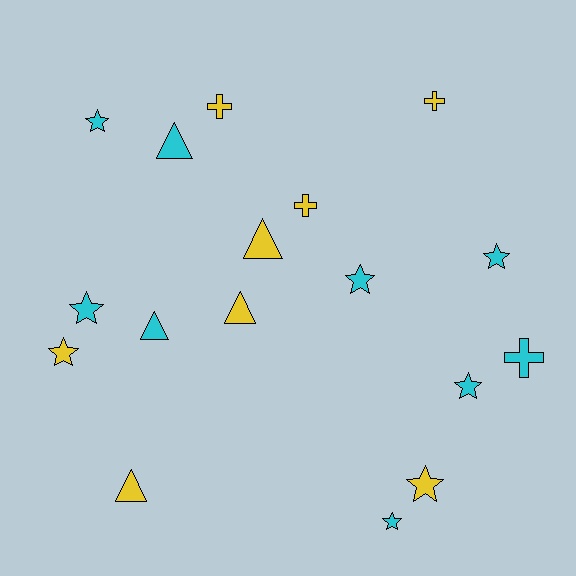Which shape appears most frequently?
Star, with 8 objects.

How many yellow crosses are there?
There are 3 yellow crosses.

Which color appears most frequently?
Cyan, with 9 objects.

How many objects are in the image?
There are 17 objects.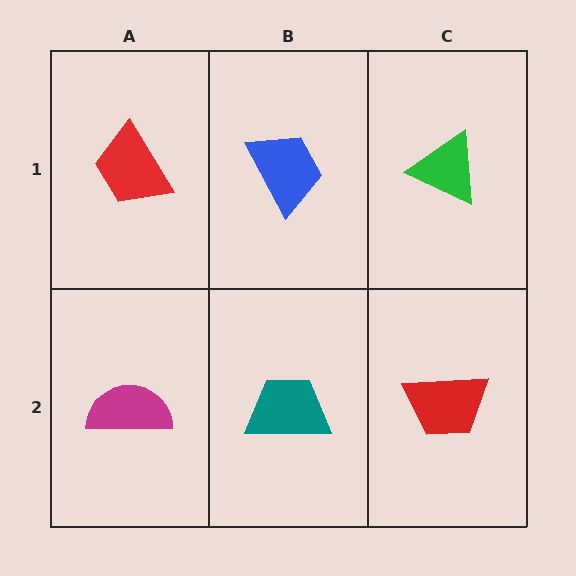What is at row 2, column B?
A teal trapezoid.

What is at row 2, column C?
A red trapezoid.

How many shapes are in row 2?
3 shapes.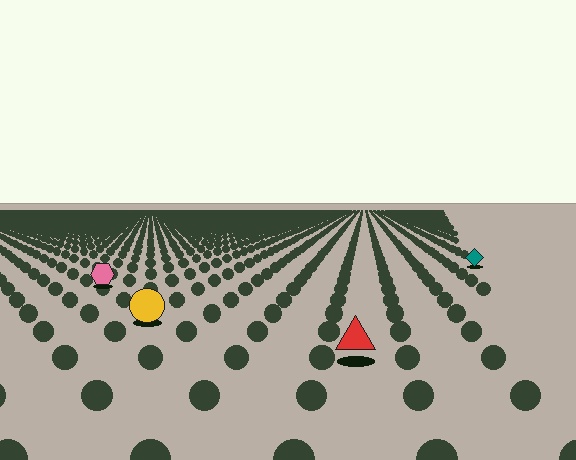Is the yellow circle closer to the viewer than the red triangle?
No. The red triangle is closer — you can tell from the texture gradient: the ground texture is coarser near it.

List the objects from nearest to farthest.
From nearest to farthest: the red triangle, the yellow circle, the pink hexagon, the teal diamond.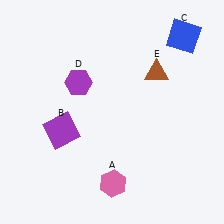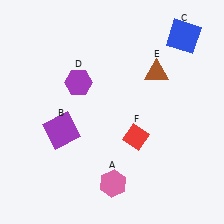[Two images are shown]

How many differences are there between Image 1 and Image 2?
There is 1 difference between the two images.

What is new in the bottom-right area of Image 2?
A red diamond (F) was added in the bottom-right area of Image 2.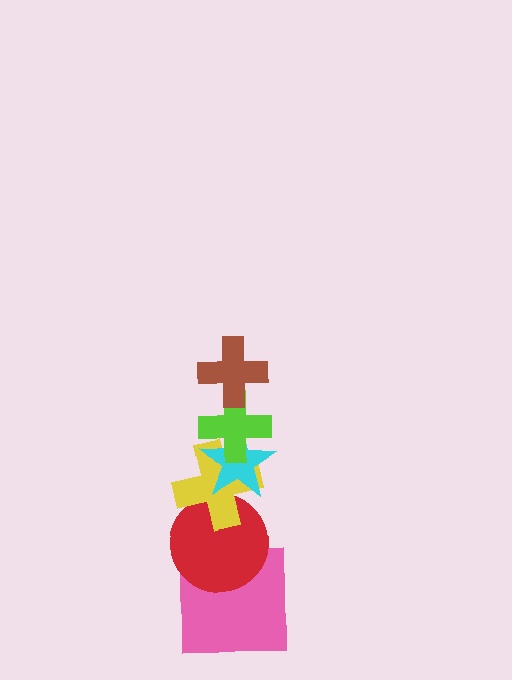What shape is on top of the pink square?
The red circle is on top of the pink square.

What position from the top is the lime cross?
The lime cross is 2nd from the top.